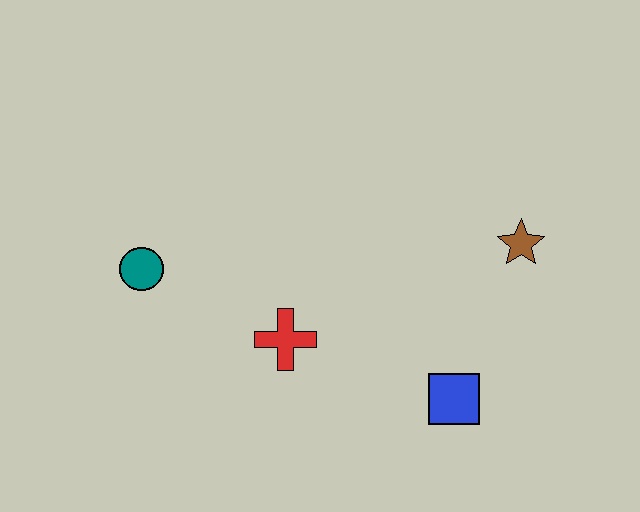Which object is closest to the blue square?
The brown star is closest to the blue square.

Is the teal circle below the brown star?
Yes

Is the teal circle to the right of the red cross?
No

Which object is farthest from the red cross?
The brown star is farthest from the red cross.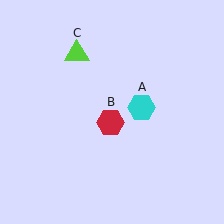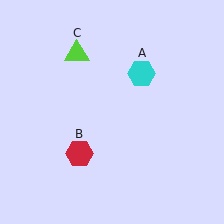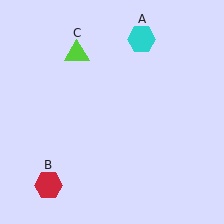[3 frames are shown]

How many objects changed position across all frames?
2 objects changed position: cyan hexagon (object A), red hexagon (object B).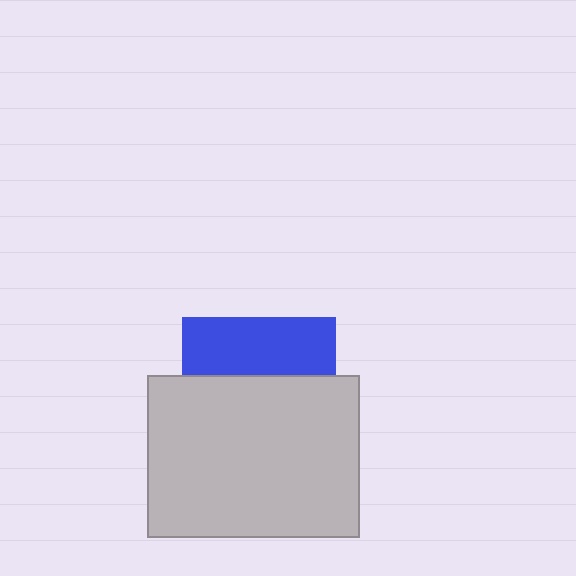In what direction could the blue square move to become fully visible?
The blue square could move up. That would shift it out from behind the light gray rectangle entirely.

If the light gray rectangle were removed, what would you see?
You would see the complete blue square.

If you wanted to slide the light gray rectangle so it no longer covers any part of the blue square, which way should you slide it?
Slide it down — that is the most direct way to separate the two shapes.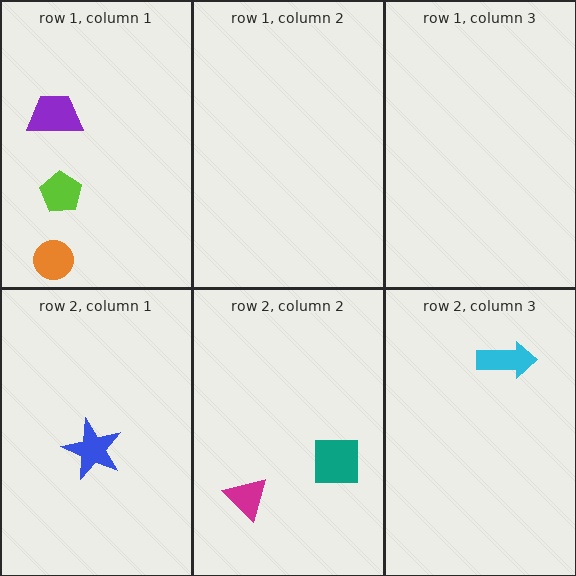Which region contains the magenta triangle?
The row 2, column 2 region.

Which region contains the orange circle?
The row 1, column 1 region.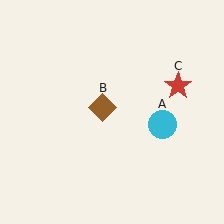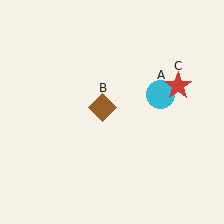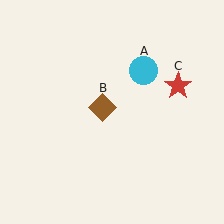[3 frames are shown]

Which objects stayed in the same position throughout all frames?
Brown diamond (object B) and red star (object C) remained stationary.